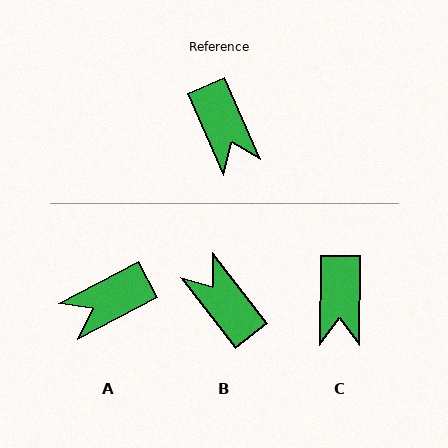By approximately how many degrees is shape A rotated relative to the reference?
Approximately 87 degrees clockwise.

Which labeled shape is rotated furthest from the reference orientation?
B, about 166 degrees away.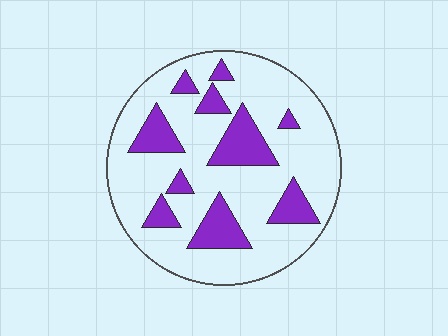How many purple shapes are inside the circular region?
10.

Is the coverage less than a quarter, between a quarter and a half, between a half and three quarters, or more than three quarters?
Less than a quarter.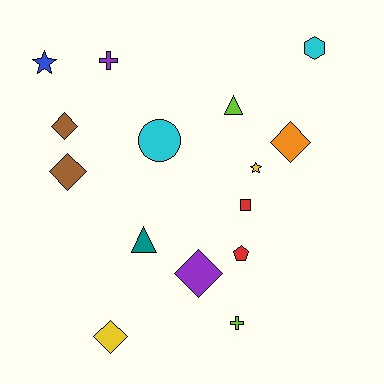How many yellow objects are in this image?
There are 2 yellow objects.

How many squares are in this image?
There is 1 square.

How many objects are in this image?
There are 15 objects.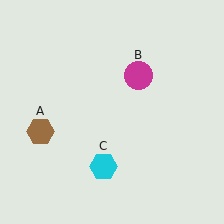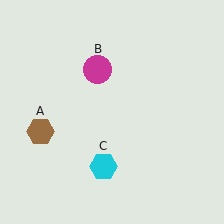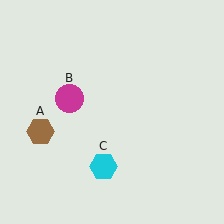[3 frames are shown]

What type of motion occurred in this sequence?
The magenta circle (object B) rotated counterclockwise around the center of the scene.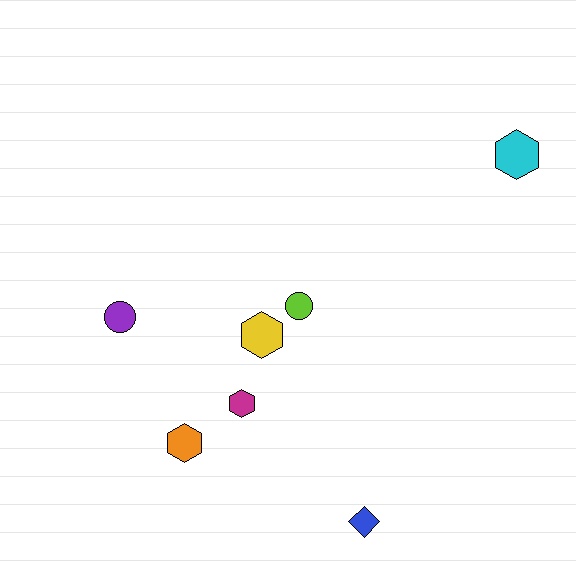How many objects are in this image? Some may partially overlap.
There are 7 objects.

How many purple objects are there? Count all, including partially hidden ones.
There is 1 purple object.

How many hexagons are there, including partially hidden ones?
There are 4 hexagons.